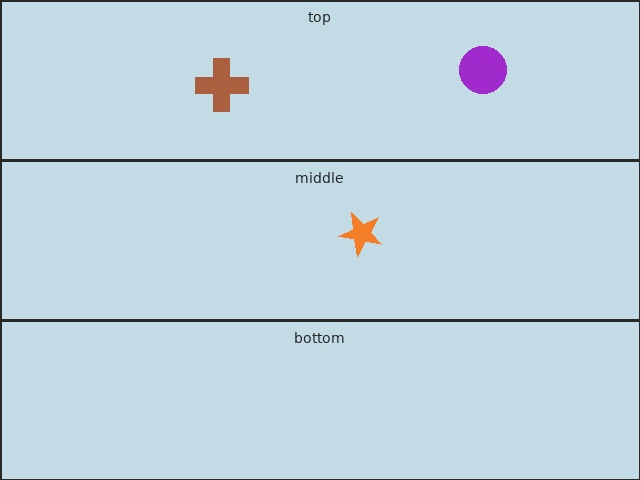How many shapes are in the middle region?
1.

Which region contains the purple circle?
The top region.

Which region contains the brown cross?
The top region.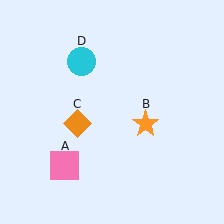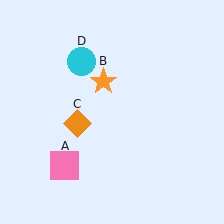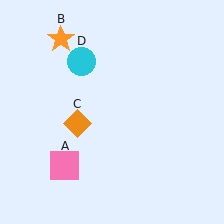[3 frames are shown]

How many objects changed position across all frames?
1 object changed position: orange star (object B).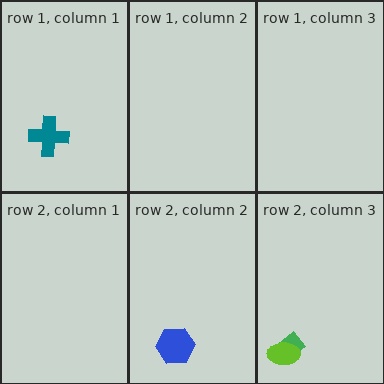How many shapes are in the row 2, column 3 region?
2.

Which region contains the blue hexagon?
The row 2, column 2 region.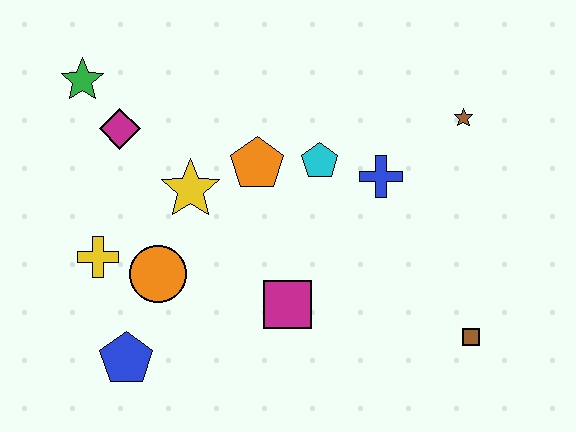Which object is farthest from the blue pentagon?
The brown star is farthest from the blue pentagon.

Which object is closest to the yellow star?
The orange pentagon is closest to the yellow star.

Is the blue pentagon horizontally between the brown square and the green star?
Yes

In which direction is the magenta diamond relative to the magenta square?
The magenta diamond is above the magenta square.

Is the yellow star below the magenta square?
No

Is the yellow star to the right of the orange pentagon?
No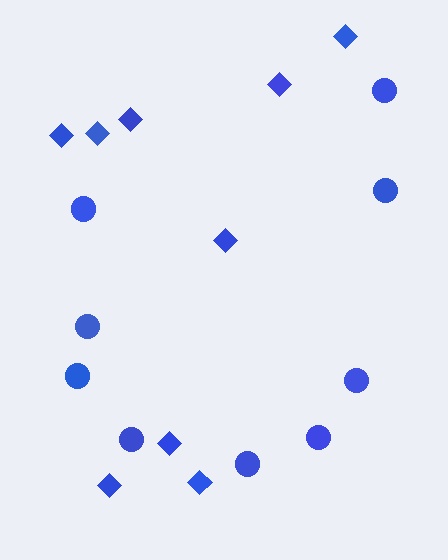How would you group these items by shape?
There are 2 groups: one group of circles (9) and one group of diamonds (9).